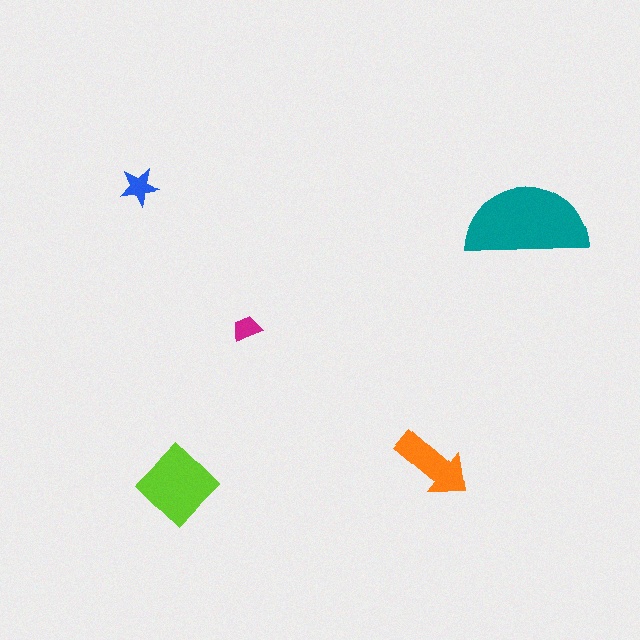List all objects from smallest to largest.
The magenta trapezoid, the blue star, the orange arrow, the lime diamond, the teal semicircle.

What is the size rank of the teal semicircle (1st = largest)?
1st.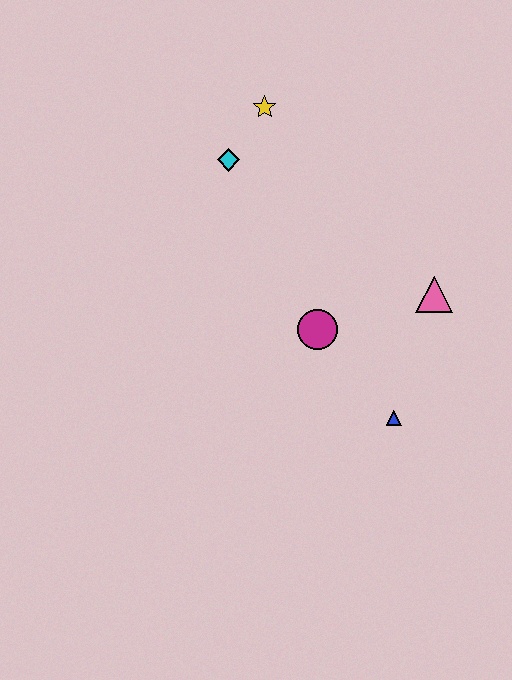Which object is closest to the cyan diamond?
The yellow star is closest to the cyan diamond.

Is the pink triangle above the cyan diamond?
No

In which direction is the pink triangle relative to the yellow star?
The pink triangle is below the yellow star.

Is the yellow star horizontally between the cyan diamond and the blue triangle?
Yes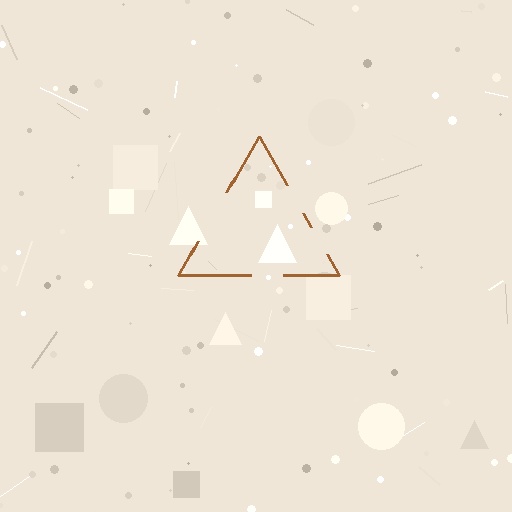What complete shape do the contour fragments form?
The contour fragments form a triangle.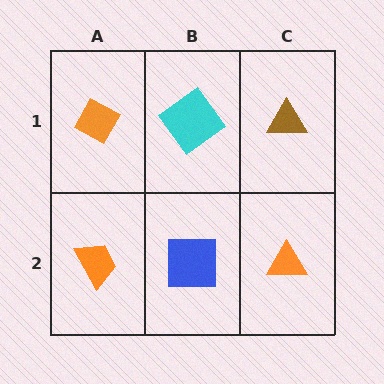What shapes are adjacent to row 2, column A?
An orange diamond (row 1, column A), a blue square (row 2, column B).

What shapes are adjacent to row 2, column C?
A brown triangle (row 1, column C), a blue square (row 2, column B).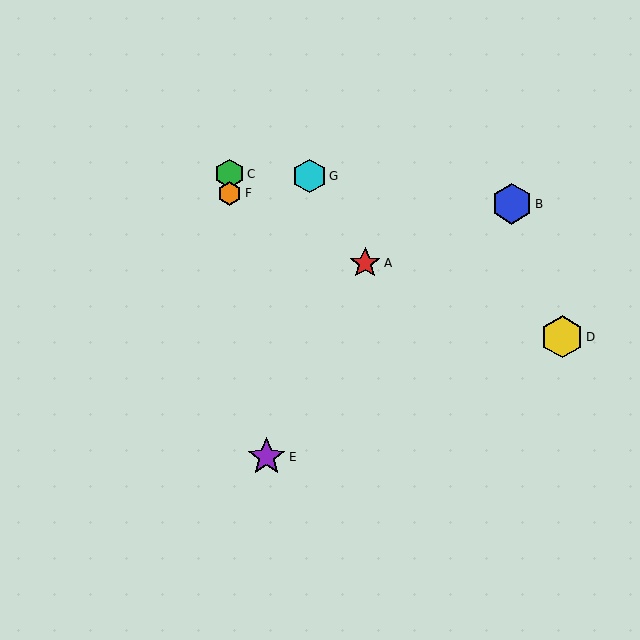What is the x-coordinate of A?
Object A is at x≈365.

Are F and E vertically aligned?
No, F is at x≈230 and E is at x≈266.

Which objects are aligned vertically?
Objects C, F are aligned vertically.